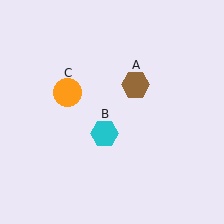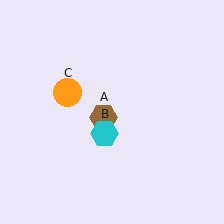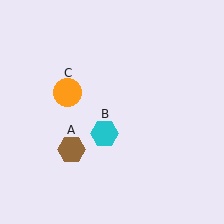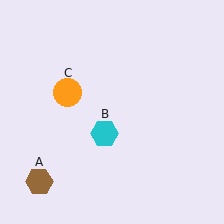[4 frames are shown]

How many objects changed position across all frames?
1 object changed position: brown hexagon (object A).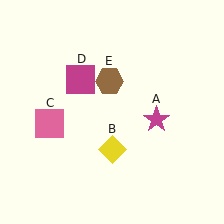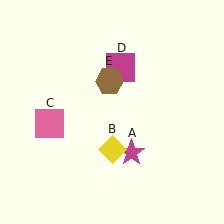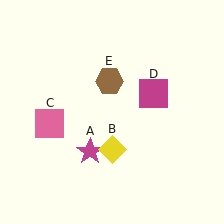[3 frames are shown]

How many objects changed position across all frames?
2 objects changed position: magenta star (object A), magenta square (object D).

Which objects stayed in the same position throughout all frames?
Yellow diamond (object B) and pink square (object C) and brown hexagon (object E) remained stationary.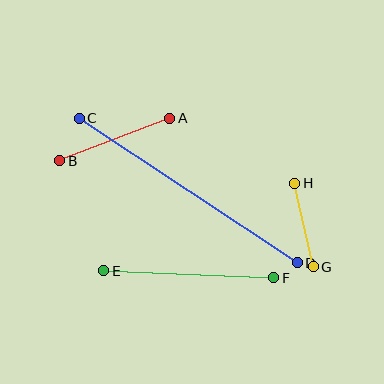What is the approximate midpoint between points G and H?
The midpoint is at approximately (304, 225) pixels.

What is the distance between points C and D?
The distance is approximately 262 pixels.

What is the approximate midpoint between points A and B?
The midpoint is at approximately (115, 140) pixels.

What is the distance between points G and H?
The distance is approximately 86 pixels.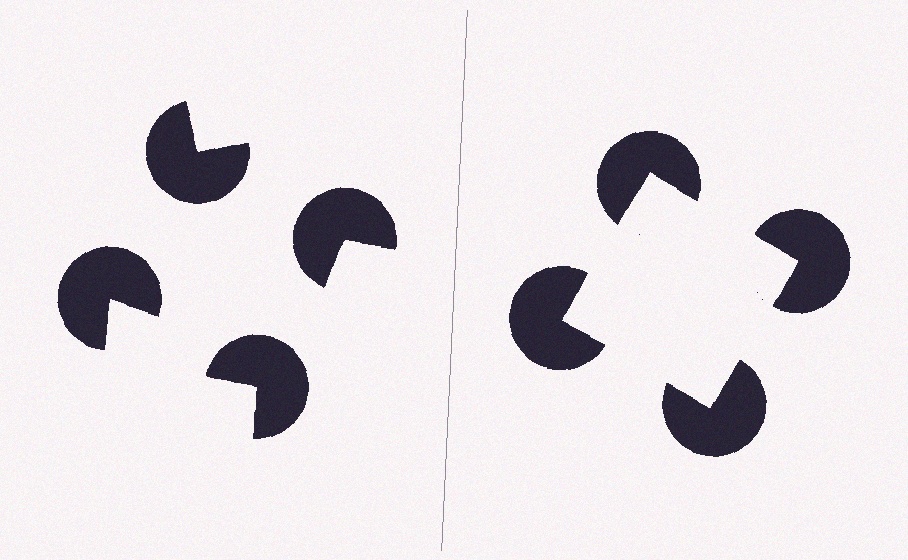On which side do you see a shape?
An illusory square appears on the right side. On the left side the wedge cuts are rotated, so no coherent shape forms.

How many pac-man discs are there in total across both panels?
8 — 4 on each side.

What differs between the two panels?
The pac-man discs are positioned identically on both sides; only the wedge orientations differ. On the right they align to a square; on the left they are misaligned.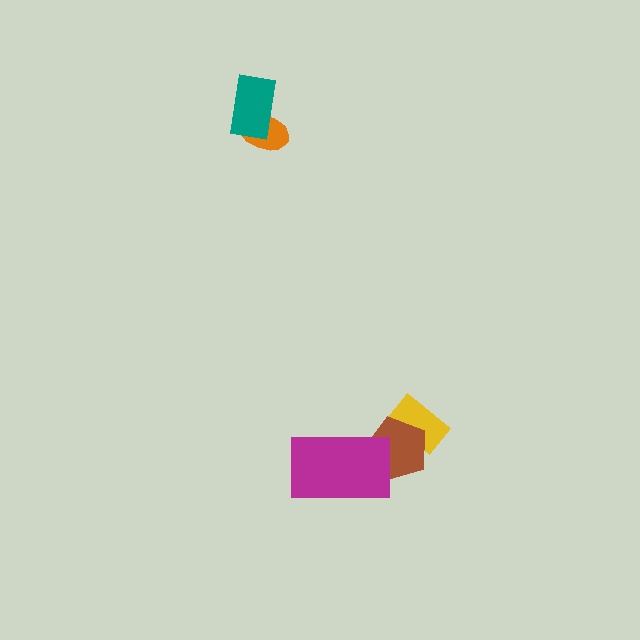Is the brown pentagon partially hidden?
Yes, it is partially covered by another shape.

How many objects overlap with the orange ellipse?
1 object overlaps with the orange ellipse.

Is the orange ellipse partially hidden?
Yes, it is partially covered by another shape.